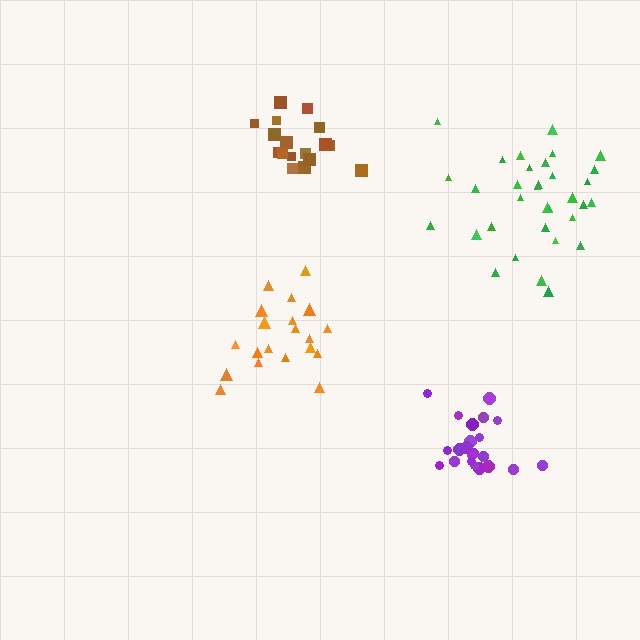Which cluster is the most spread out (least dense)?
Orange.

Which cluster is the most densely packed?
Purple.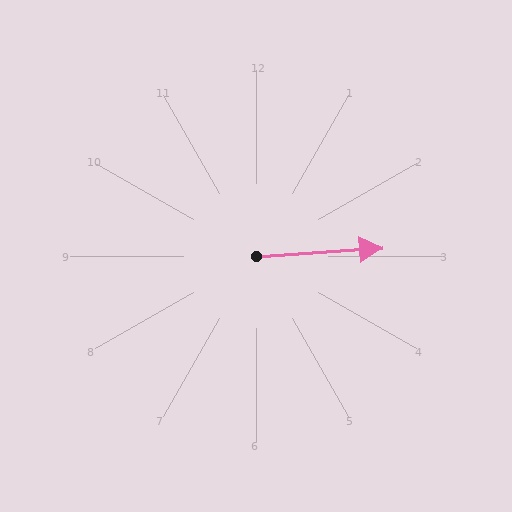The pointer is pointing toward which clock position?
Roughly 3 o'clock.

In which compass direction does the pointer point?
East.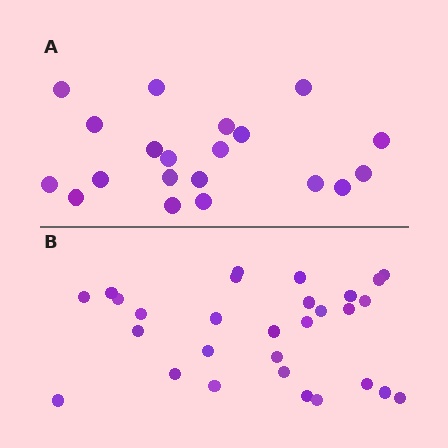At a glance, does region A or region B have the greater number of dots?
Region B (the bottom region) has more dots.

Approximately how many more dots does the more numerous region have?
Region B has roughly 8 or so more dots than region A.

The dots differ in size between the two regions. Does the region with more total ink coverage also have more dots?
No. Region A has more total ink coverage because its dots are larger, but region B actually contains more individual dots. Total area can be misleading — the number of items is what matters here.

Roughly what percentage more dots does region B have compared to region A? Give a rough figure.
About 45% more.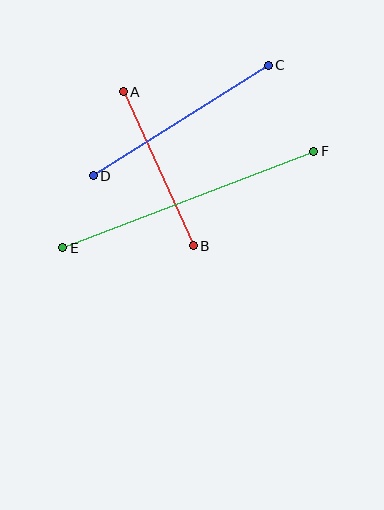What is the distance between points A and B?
The distance is approximately 169 pixels.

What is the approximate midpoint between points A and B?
The midpoint is at approximately (158, 169) pixels.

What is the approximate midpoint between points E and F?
The midpoint is at approximately (188, 200) pixels.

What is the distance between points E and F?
The distance is approximately 269 pixels.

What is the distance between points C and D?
The distance is approximately 207 pixels.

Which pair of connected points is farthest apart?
Points E and F are farthest apart.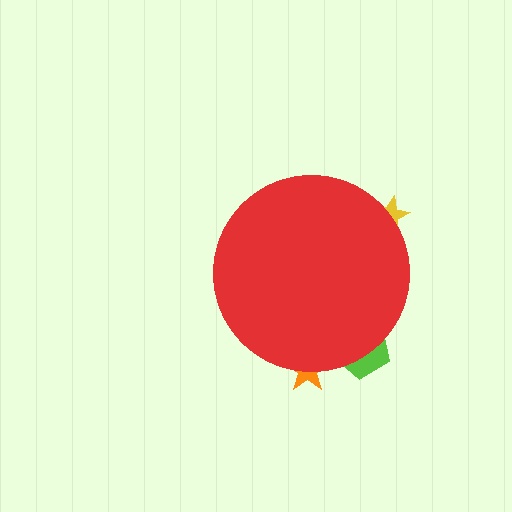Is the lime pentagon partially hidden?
Yes, the lime pentagon is partially hidden behind the red circle.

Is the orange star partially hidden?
Yes, the orange star is partially hidden behind the red circle.